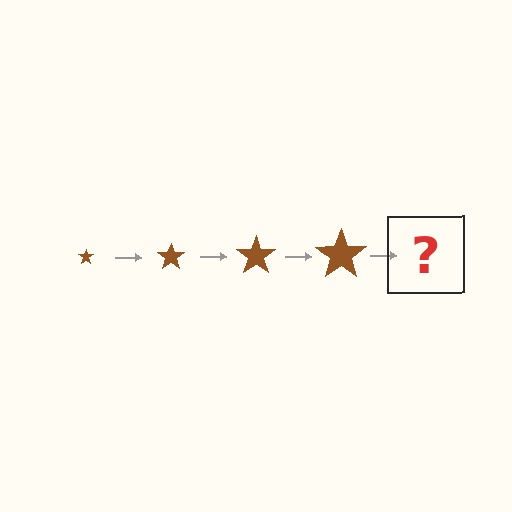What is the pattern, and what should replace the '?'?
The pattern is that the star gets progressively larger each step. The '?' should be a brown star, larger than the previous one.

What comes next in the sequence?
The next element should be a brown star, larger than the previous one.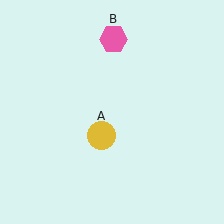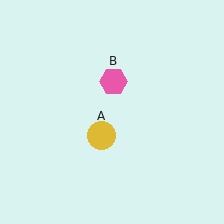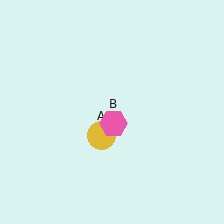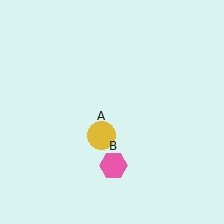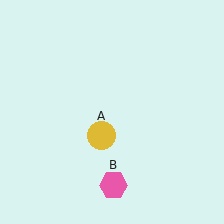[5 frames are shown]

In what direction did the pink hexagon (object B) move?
The pink hexagon (object B) moved down.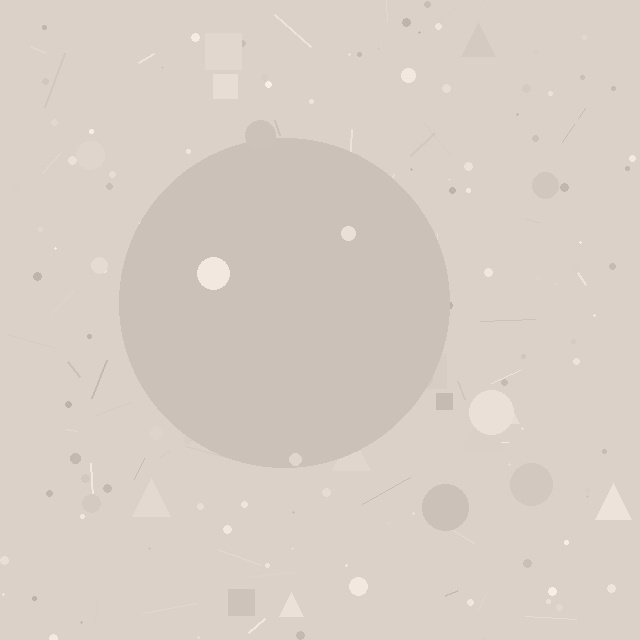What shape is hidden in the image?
A circle is hidden in the image.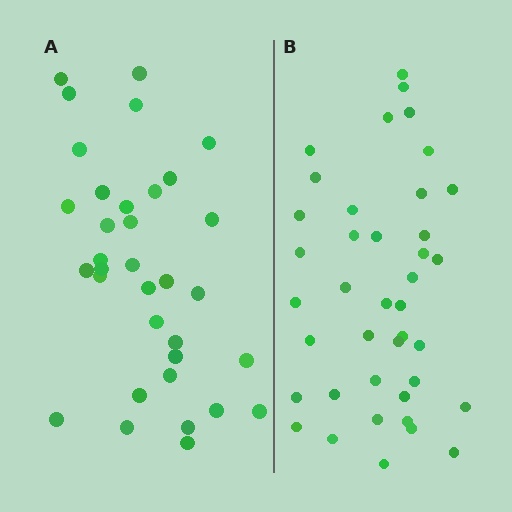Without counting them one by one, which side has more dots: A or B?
Region B (the right region) has more dots.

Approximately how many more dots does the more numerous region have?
Region B has about 6 more dots than region A.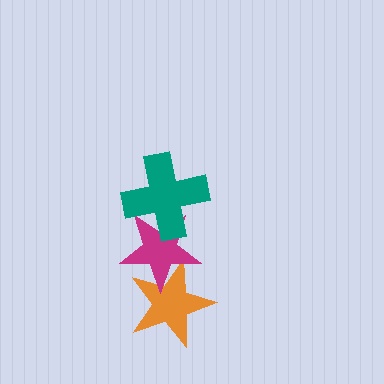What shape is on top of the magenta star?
The teal cross is on top of the magenta star.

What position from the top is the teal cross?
The teal cross is 1st from the top.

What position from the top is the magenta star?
The magenta star is 2nd from the top.